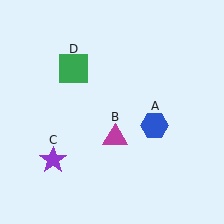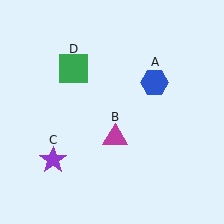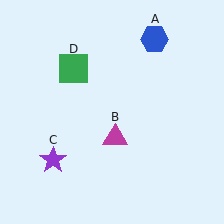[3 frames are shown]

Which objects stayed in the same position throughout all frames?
Magenta triangle (object B) and purple star (object C) and green square (object D) remained stationary.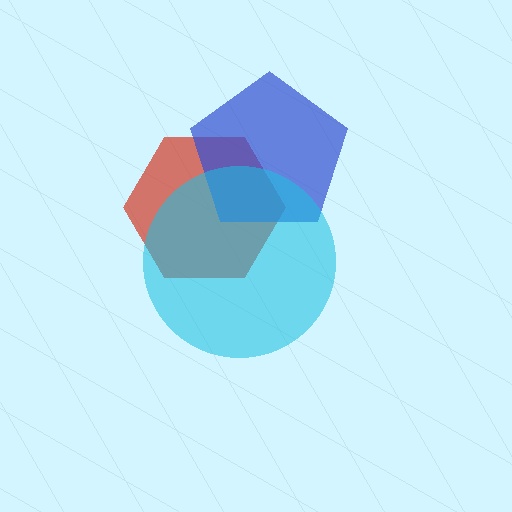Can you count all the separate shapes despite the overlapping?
Yes, there are 3 separate shapes.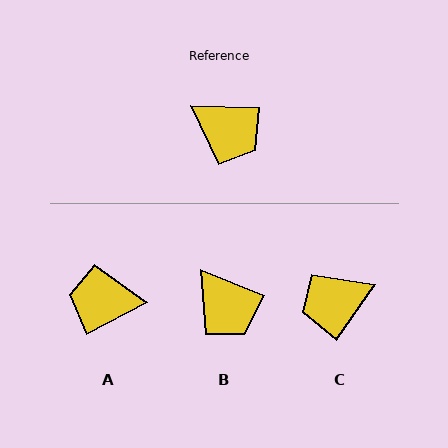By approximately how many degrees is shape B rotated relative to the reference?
Approximately 21 degrees clockwise.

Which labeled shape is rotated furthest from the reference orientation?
A, about 151 degrees away.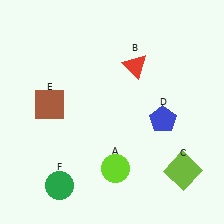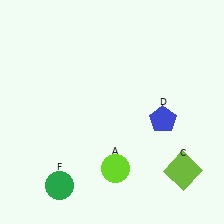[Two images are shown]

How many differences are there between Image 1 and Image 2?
There are 2 differences between the two images.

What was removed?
The brown square (E), the red triangle (B) were removed in Image 2.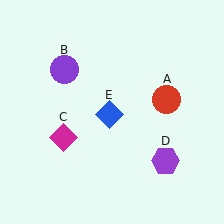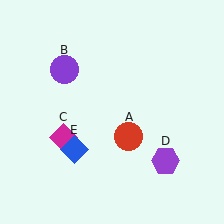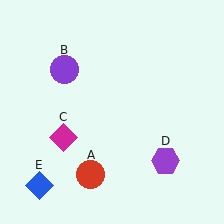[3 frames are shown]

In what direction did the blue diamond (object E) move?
The blue diamond (object E) moved down and to the left.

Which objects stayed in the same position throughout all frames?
Purple circle (object B) and magenta diamond (object C) and purple hexagon (object D) remained stationary.